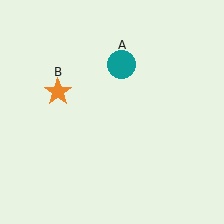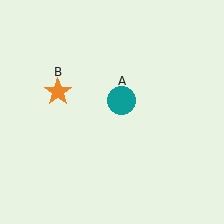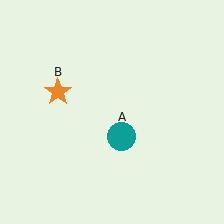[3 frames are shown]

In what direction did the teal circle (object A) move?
The teal circle (object A) moved down.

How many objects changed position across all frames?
1 object changed position: teal circle (object A).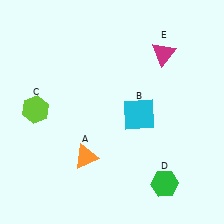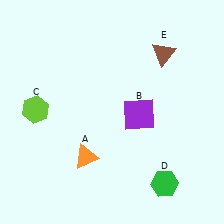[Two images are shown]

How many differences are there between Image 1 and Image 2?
There are 2 differences between the two images.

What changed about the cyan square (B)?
In Image 1, B is cyan. In Image 2, it changed to purple.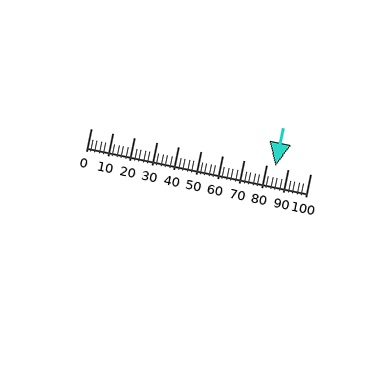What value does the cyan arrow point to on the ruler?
The cyan arrow points to approximately 84.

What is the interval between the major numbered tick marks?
The major tick marks are spaced 10 units apart.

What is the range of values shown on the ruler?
The ruler shows values from 0 to 100.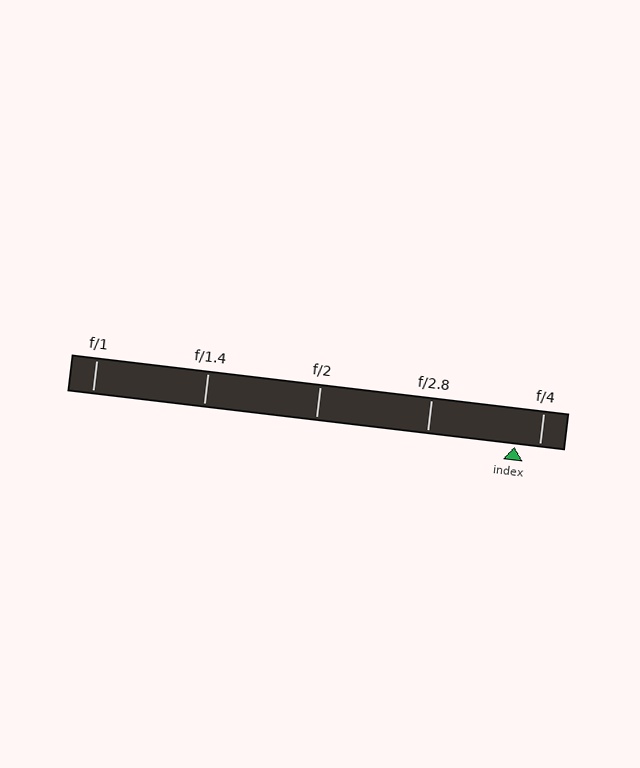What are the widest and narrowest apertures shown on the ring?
The widest aperture shown is f/1 and the narrowest is f/4.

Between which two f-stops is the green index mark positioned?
The index mark is between f/2.8 and f/4.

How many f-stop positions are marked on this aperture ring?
There are 5 f-stop positions marked.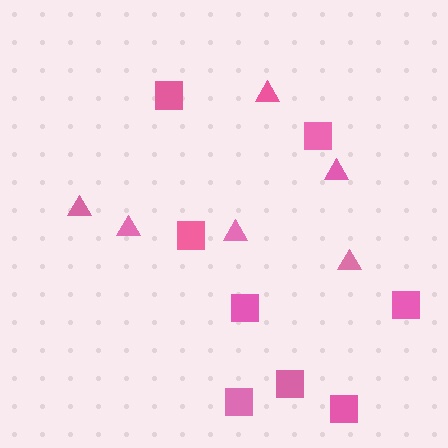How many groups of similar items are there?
There are 2 groups: one group of triangles (6) and one group of squares (8).